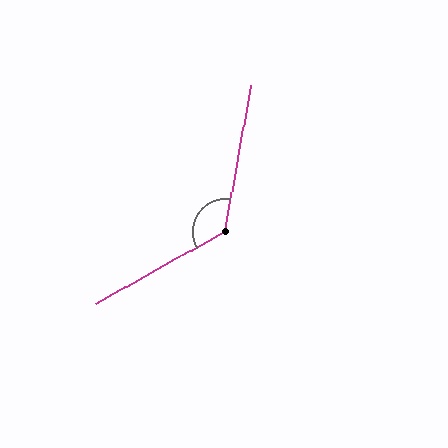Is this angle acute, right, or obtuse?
It is obtuse.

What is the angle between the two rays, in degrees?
Approximately 129 degrees.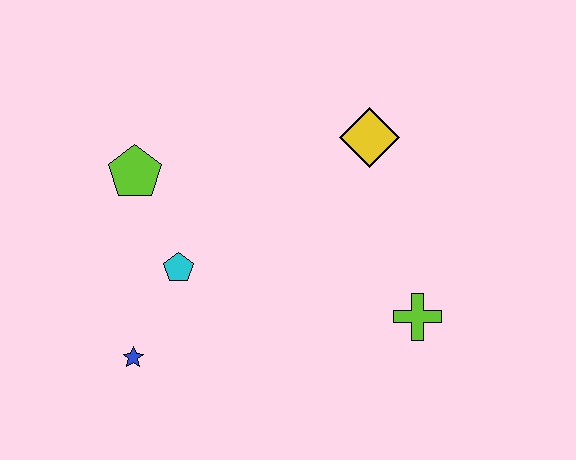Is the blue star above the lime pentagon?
No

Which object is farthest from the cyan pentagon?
The lime cross is farthest from the cyan pentagon.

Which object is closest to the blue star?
The cyan pentagon is closest to the blue star.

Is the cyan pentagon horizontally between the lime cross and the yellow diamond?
No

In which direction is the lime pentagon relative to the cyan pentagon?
The lime pentagon is above the cyan pentagon.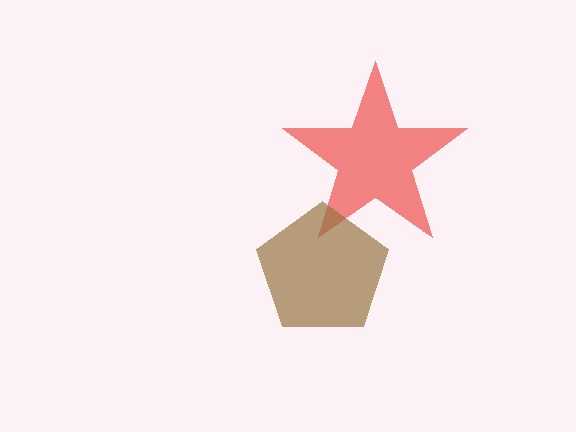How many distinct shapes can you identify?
There are 2 distinct shapes: a red star, a brown pentagon.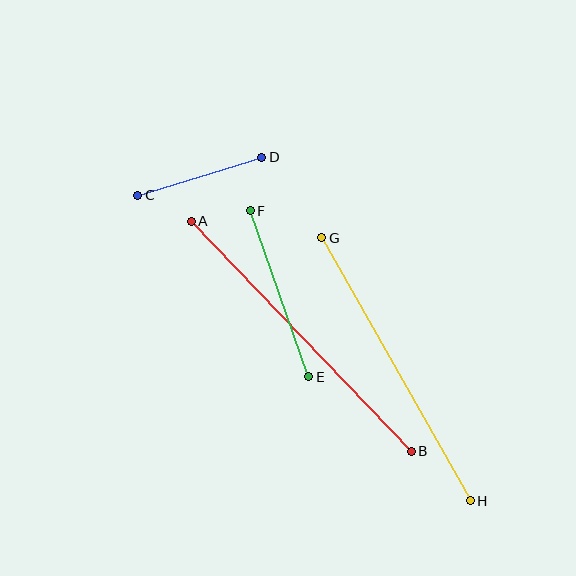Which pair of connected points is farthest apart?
Points A and B are farthest apart.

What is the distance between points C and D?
The distance is approximately 130 pixels.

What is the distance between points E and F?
The distance is approximately 176 pixels.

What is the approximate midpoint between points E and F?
The midpoint is at approximately (279, 294) pixels.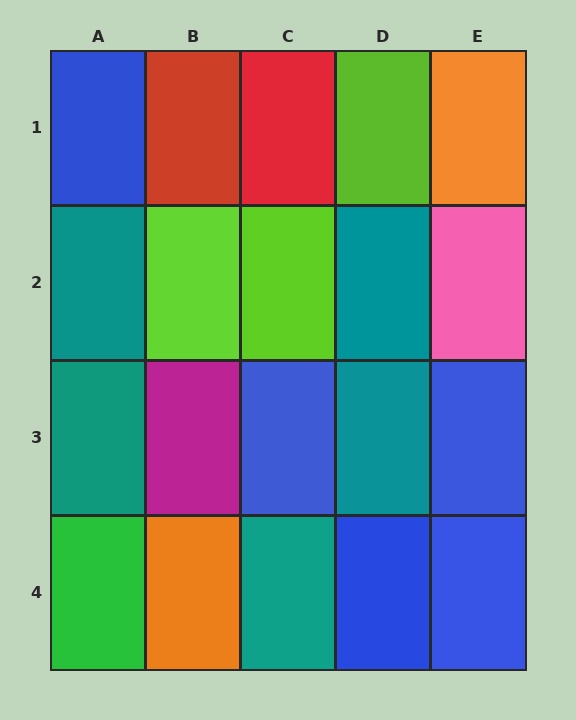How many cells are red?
2 cells are red.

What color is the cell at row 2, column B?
Lime.